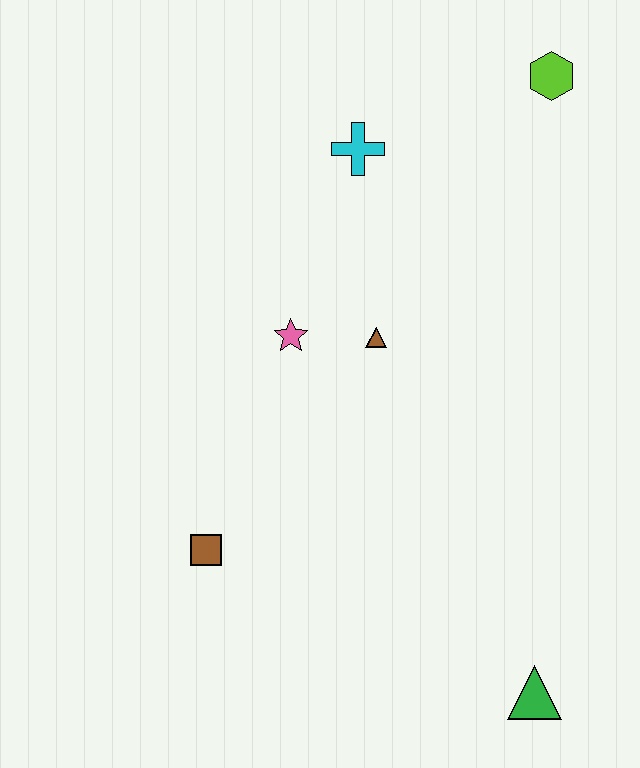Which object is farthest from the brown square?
The lime hexagon is farthest from the brown square.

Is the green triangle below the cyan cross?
Yes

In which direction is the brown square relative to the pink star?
The brown square is below the pink star.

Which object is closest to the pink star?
The brown triangle is closest to the pink star.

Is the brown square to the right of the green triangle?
No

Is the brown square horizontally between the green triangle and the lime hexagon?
No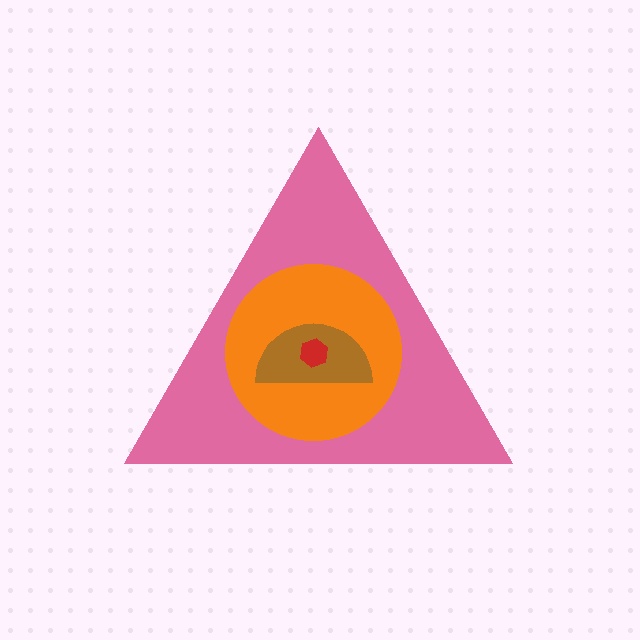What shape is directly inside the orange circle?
The brown semicircle.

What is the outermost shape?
The pink triangle.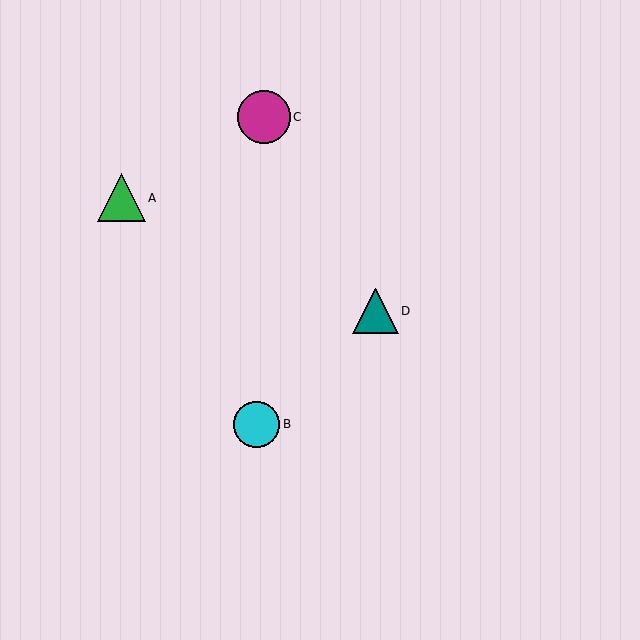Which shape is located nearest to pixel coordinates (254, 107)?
The magenta circle (labeled C) at (264, 117) is nearest to that location.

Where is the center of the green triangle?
The center of the green triangle is at (121, 198).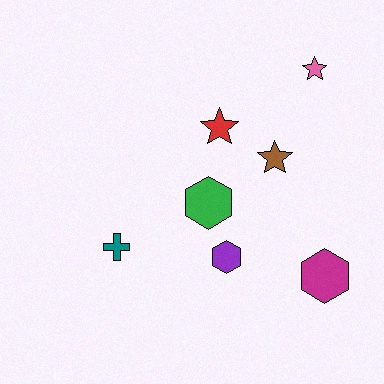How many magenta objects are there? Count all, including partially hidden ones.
There is 1 magenta object.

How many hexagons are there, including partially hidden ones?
There are 3 hexagons.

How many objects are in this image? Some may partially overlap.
There are 7 objects.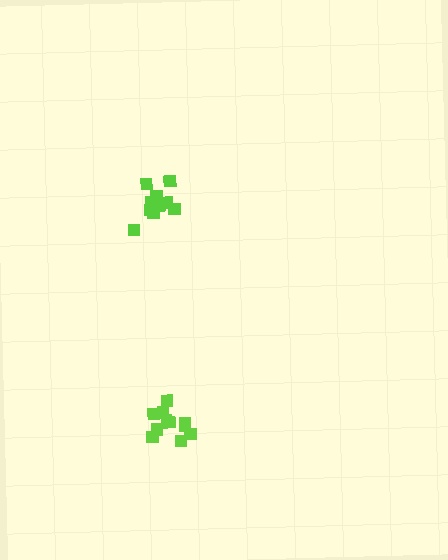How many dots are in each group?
Group 1: 10 dots, Group 2: 12 dots (22 total).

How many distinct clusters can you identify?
There are 2 distinct clusters.